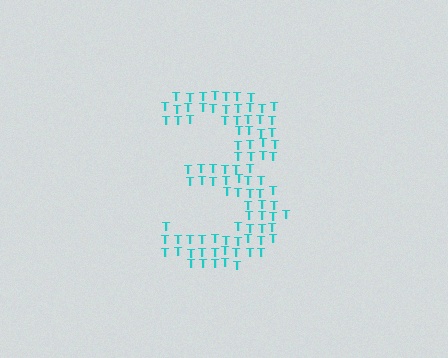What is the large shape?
The large shape is the digit 3.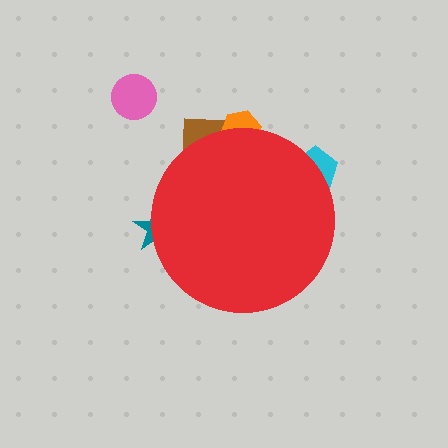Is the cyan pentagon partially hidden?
Yes, the cyan pentagon is partially hidden behind the red circle.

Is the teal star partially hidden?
Yes, the teal star is partially hidden behind the red circle.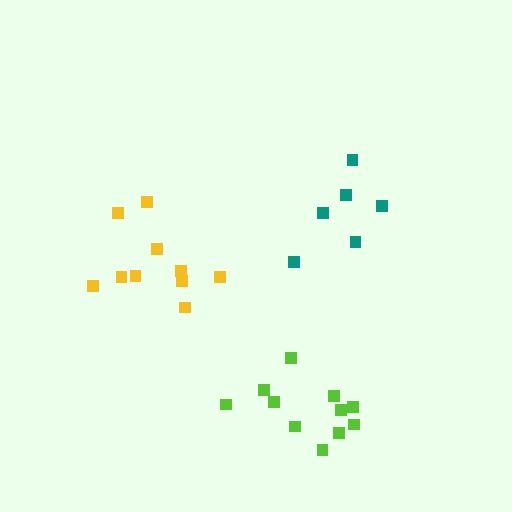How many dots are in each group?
Group 1: 6 dots, Group 2: 10 dots, Group 3: 11 dots (27 total).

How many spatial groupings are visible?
There are 3 spatial groupings.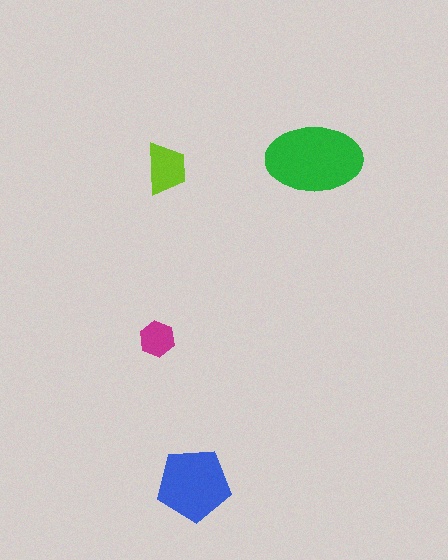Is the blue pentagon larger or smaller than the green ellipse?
Smaller.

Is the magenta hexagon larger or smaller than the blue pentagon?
Smaller.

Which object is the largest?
The green ellipse.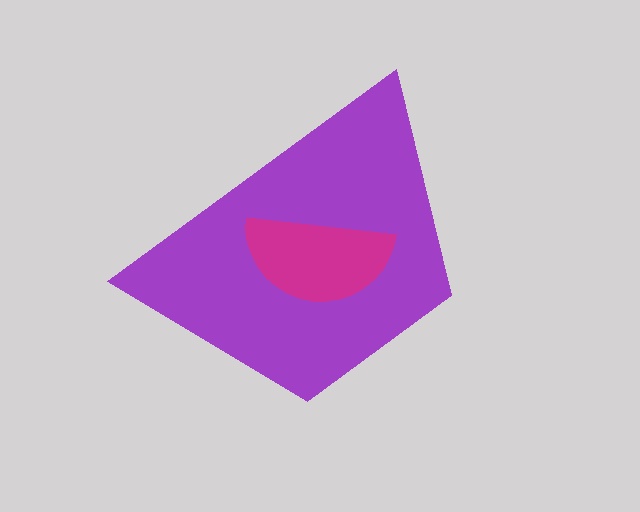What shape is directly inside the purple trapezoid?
The magenta semicircle.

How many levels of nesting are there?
2.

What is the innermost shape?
The magenta semicircle.